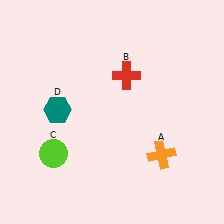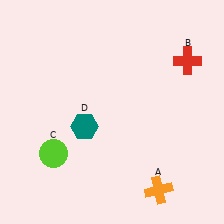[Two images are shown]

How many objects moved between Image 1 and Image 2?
3 objects moved between the two images.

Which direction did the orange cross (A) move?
The orange cross (A) moved down.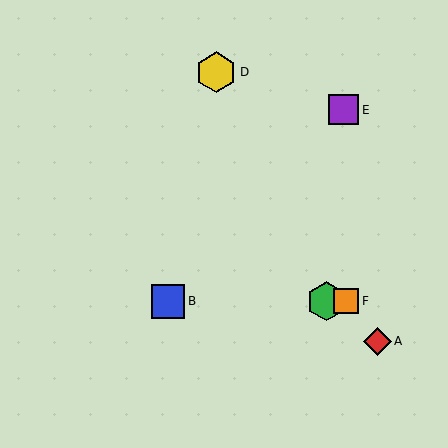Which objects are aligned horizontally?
Objects B, C, F are aligned horizontally.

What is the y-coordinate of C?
Object C is at y≈301.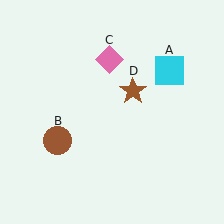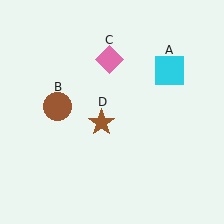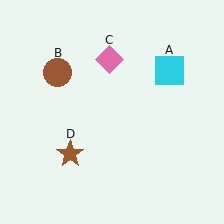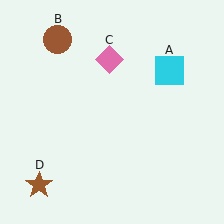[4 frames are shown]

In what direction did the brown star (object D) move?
The brown star (object D) moved down and to the left.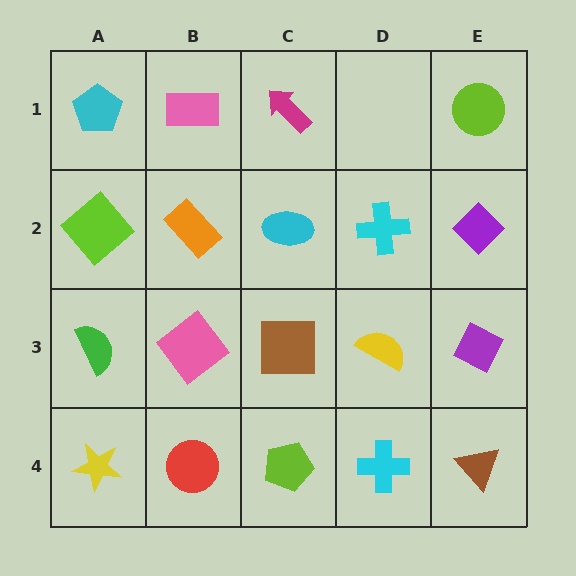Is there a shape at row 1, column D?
No, that cell is empty.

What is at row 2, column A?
A lime diamond.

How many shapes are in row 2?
5 shapes.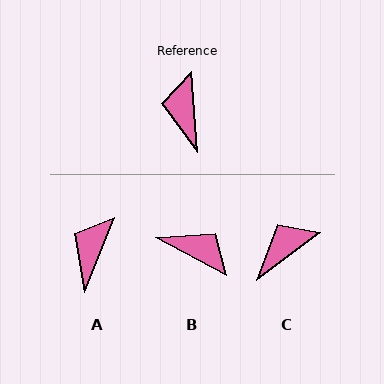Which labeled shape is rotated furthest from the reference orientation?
B, about 122 degrees away.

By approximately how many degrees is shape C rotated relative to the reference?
Approximately 57 degrees clockwise.